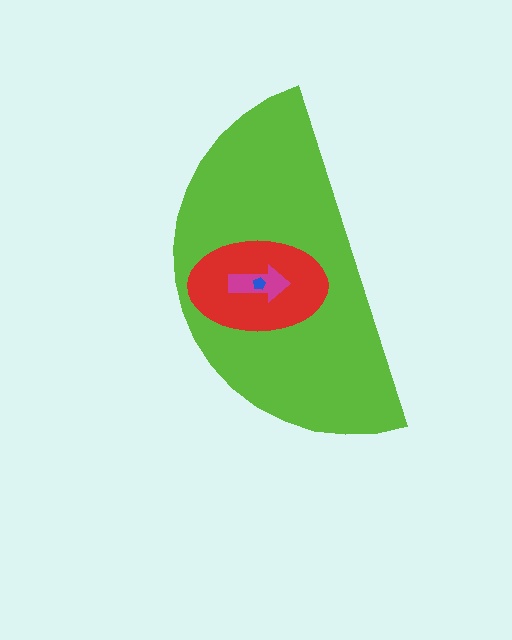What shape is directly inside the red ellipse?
The magenta arrow.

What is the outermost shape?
The lime semicircle.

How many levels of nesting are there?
4.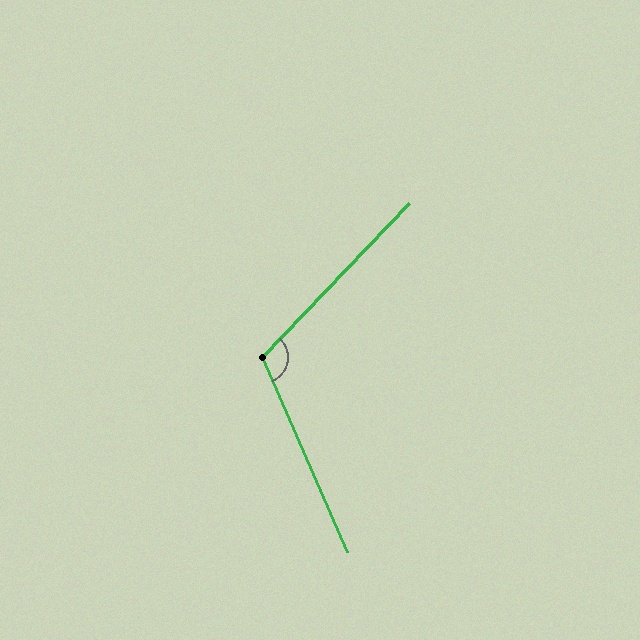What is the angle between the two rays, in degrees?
Approximately 113 degrees.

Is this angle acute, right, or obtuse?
It is obtuse.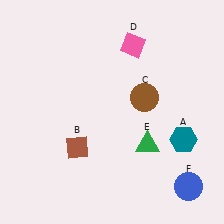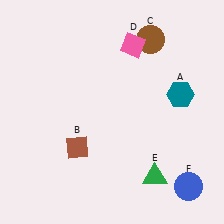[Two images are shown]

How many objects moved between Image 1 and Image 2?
3 objects moved between the two images.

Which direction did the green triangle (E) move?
The green triangle (E) moved down.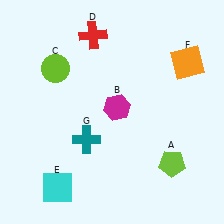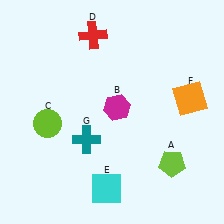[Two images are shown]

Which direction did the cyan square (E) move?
The cyan square (E) moved right.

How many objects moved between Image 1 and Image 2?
3 objects moved between the two images.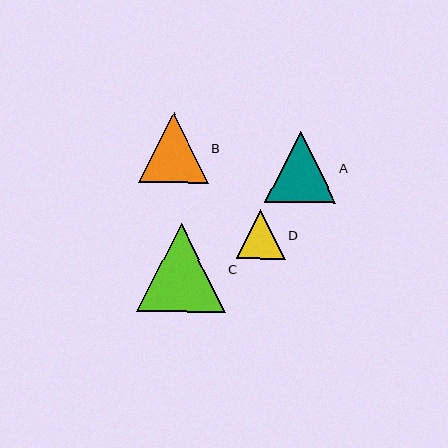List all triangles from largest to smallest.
From largest to smallest: C, A, B, D.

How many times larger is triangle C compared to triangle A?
Triangle C is approximately 1.3 times the size of triangle A.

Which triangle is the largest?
Triangle C is the largest with a size of approximately 89 pixels.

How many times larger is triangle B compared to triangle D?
Triangle B is approximately 1.4 times the size of triangle D.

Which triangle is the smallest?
Triangle D is the smallest with a size of approximately 49 pixels.